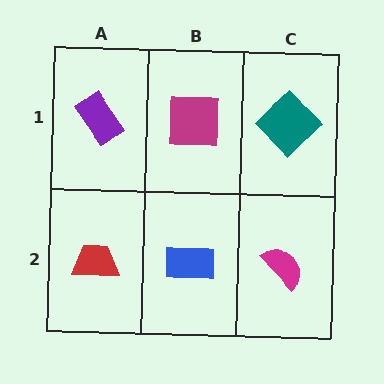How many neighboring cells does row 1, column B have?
3.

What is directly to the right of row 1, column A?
A magenta square.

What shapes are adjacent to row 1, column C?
A magenta semicircle (row 2, column C), a magenta square (row 1, column B).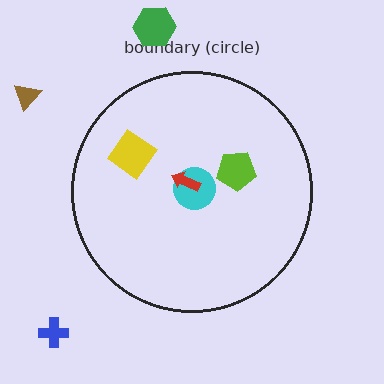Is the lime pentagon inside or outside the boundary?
Inside.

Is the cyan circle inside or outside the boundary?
Inside.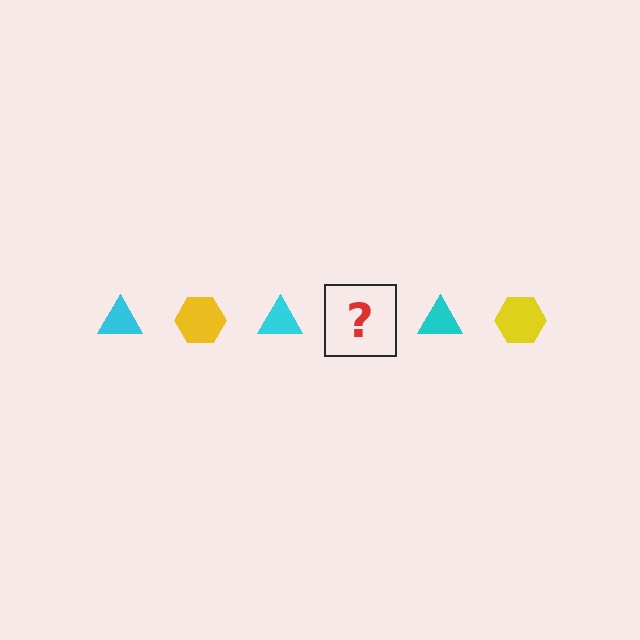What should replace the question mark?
The question mark should be replaced with a yellow hexagon.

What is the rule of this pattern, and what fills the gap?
The rule is that the pattern alternates between cyan triangle and yellow hexagon. The gap should be filled with a yellow hexagon.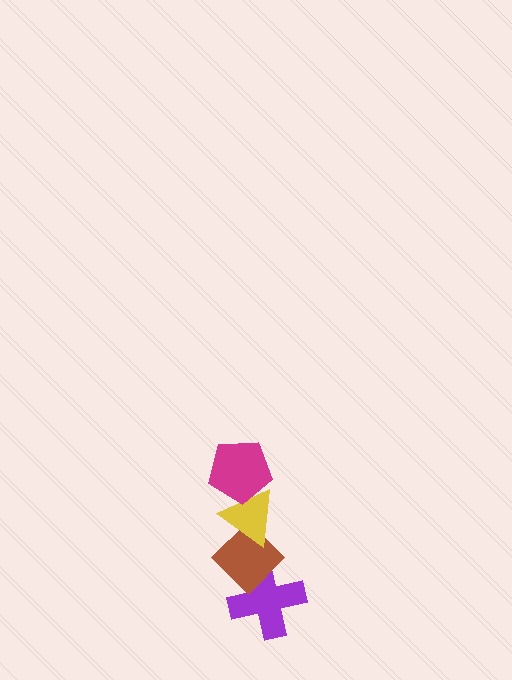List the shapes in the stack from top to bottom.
From top to bottom: the magenta pentagon, the yellow triangle, the brown diamond, the purple cross.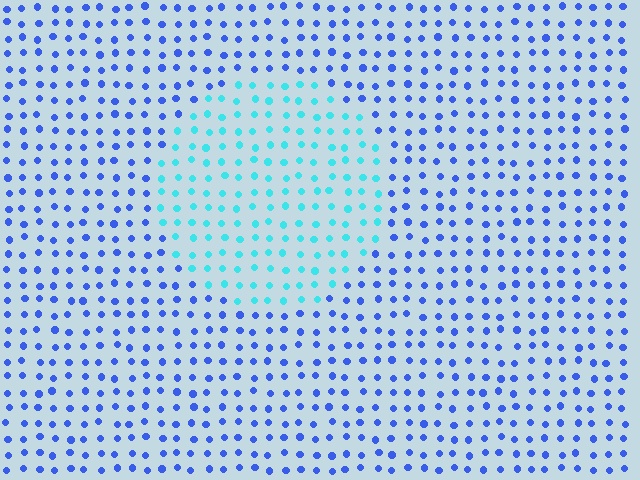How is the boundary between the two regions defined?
The boundary is defined purely by a slight shift in hue (about 46 degrees). Spacing, size, and orientation are identical on both sides.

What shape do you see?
I see a circle.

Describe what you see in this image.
The image is filled with small blue elements in a uniform arrangement. A circle-shaped region is visible where the elements are tinted to a slightly different hue, forming a subtle color boundary.